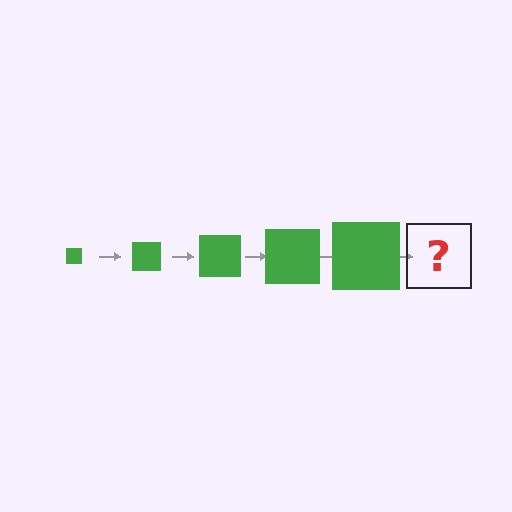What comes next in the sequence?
The next element should be a green square, larger than the previous one.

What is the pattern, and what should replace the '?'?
The pattern is that the square gets progressively larger each step. The '?' should be a green square, larger than the previous one.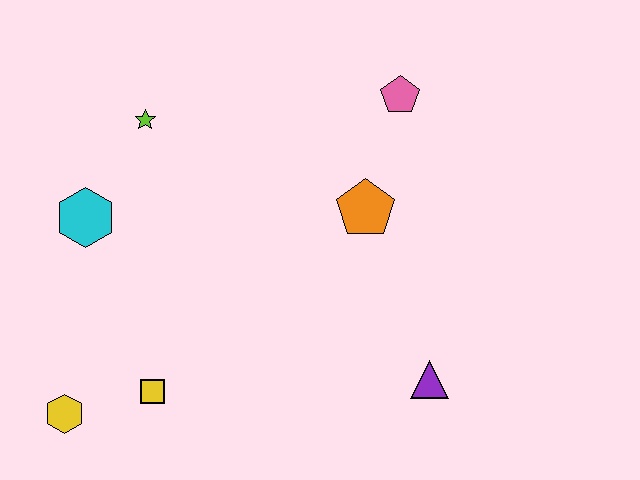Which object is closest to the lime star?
The cyan hexagon is closest to the lime star.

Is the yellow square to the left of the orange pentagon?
Yes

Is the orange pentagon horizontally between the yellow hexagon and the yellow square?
No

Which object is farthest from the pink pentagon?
The yellow hexagon is farthest from the pink pentagon.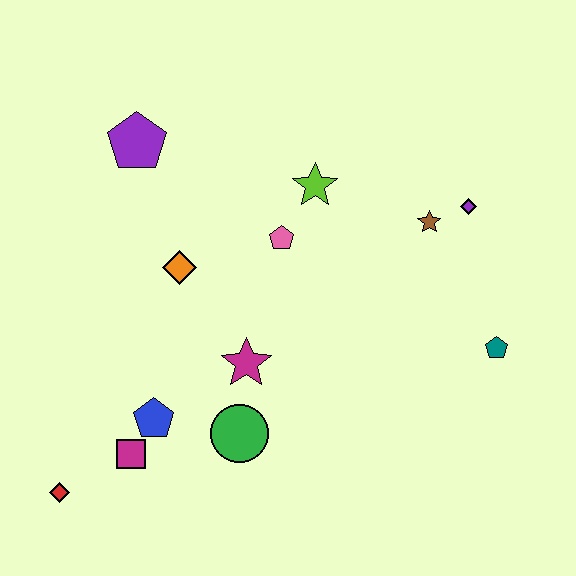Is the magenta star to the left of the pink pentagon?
Yes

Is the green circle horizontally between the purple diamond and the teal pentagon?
No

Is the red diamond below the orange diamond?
Yes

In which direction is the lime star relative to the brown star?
The lime star is to the left of the brown star.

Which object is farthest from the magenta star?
The purple diamond is farthest from the magenta star.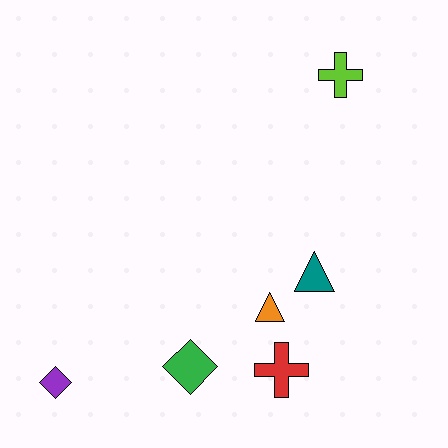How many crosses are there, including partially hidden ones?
There are 2 crosses.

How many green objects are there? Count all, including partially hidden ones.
There is 1 green object.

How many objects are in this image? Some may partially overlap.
There are 6 objects.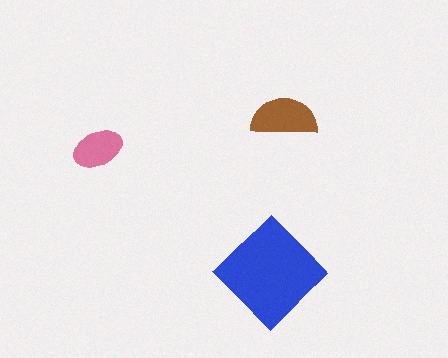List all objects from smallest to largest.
The pink ellipse, the brown semicircle, the blue diamond.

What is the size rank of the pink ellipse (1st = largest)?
3rd.